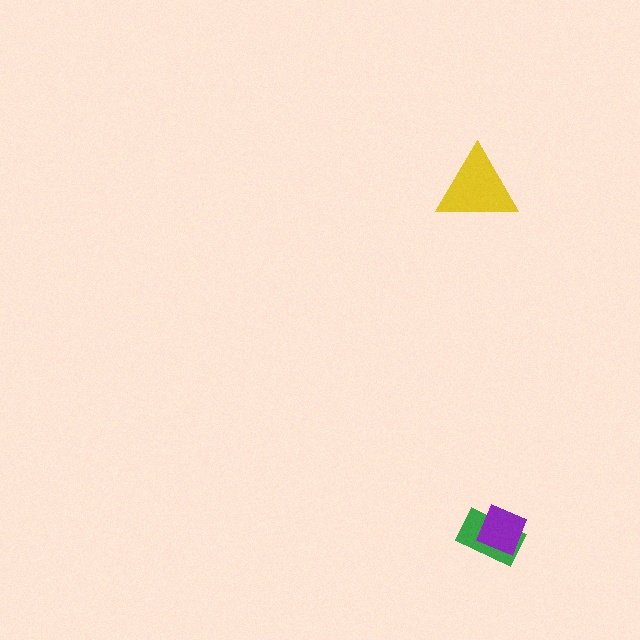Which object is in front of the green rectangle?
The purple diamond is in front of the green rectangle.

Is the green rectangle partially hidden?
Yes, it is partially covered by another shape.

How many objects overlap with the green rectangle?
1 object overlaps with the green rectangle.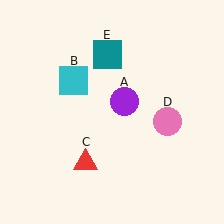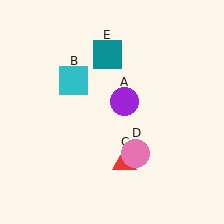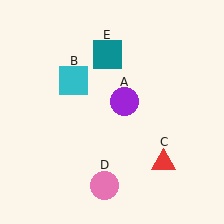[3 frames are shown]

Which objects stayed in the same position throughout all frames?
Purple circle (object A) and cyan square (object B) and teal square (object E) remained stationary.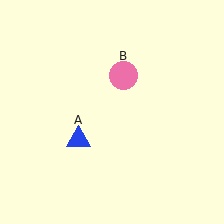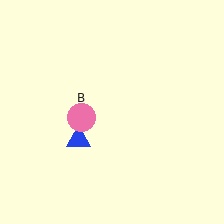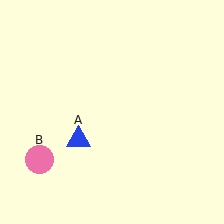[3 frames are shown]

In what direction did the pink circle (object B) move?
The pink circle (object B) moved down and to the left.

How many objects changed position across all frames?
1 object changed position: pink circle (object B).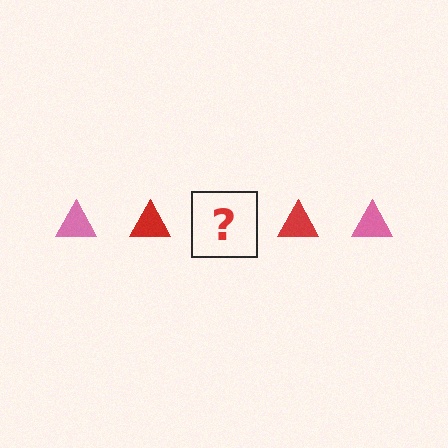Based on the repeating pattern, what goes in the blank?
The blank should be a pink triangle.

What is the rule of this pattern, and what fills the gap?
The rule is that the pattern cycles through pink, red triangles. The gap should be filled with a pink triangle.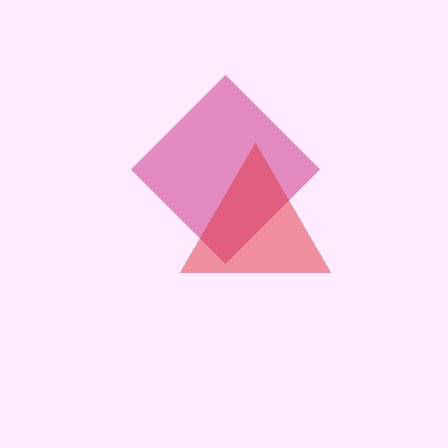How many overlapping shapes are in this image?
There are 2 overlapping shapes in the image.